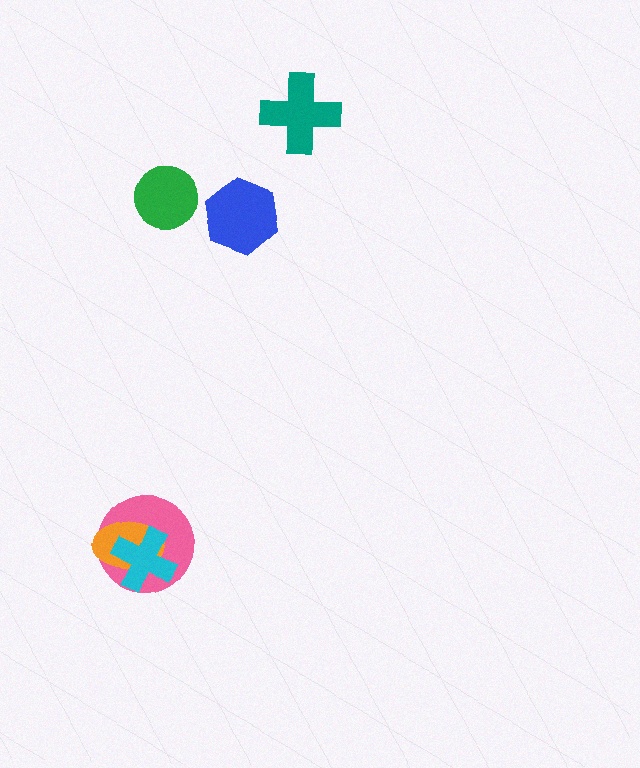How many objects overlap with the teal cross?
0 objects overlap with the teal cross.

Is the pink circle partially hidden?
Yes, it is partially covered by another shape.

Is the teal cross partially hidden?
No, no other shape covers it.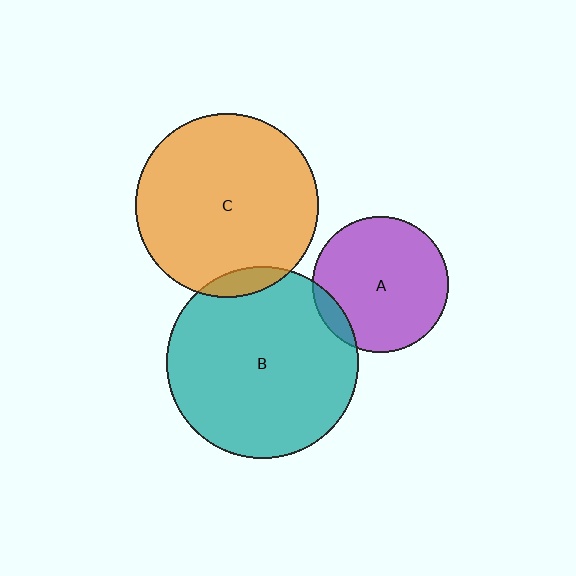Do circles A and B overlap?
Yes.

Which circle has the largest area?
Circle B (teal).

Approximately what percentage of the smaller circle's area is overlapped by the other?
Approximately 10%.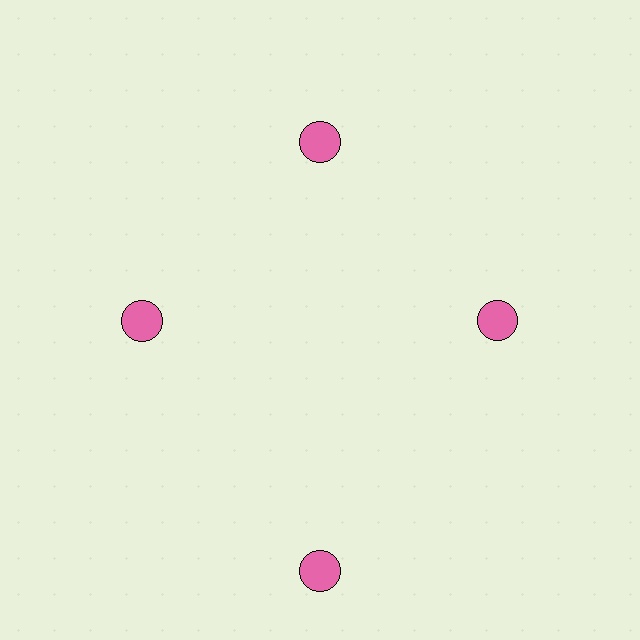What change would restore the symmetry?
The symmetry would be restored by moving it inward, back onto the ring so that all 4 circles sit at equal angles and equal distance from the center.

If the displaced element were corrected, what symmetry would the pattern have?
It would have 4-fold rotational symmetry — the pattern would map onto itself every 90 degrees.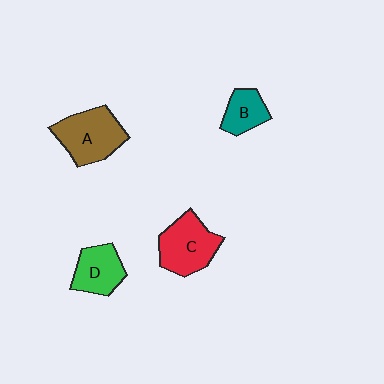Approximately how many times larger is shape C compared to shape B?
Approximately 1.7 times.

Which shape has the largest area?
Shape A (brown).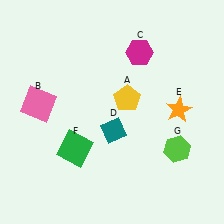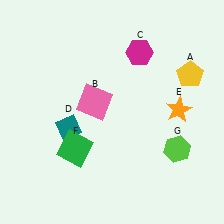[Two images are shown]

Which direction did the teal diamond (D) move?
The teal diamond (D) moved left.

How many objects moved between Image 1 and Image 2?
3 objects moved between the two images.